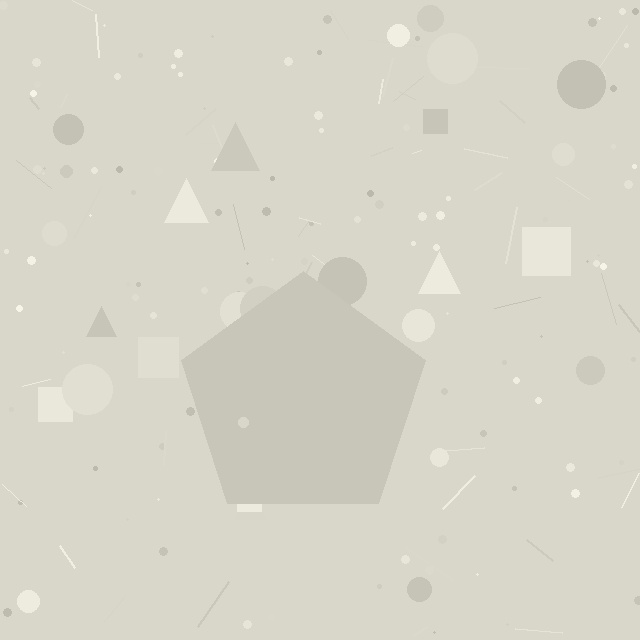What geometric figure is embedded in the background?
A pentagon is embedded in the background.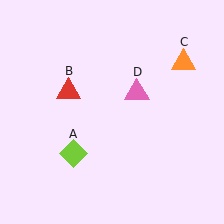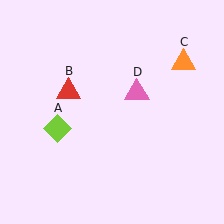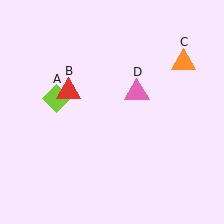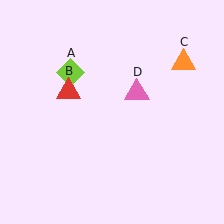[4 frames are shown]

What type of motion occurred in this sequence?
The lime diamond (object A) rotated clockwise around the center of the scene.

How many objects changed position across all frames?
1 object changed position: lime diamond (object A).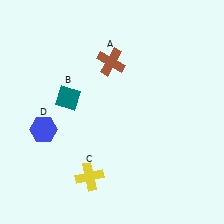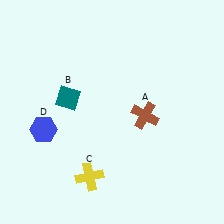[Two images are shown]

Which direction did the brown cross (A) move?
The brown cross (A) moved down.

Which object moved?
The brown cross (A) moved down.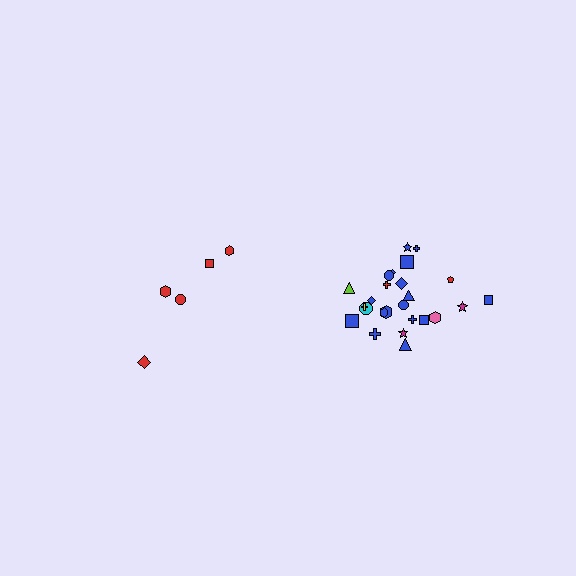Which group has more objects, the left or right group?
The right group.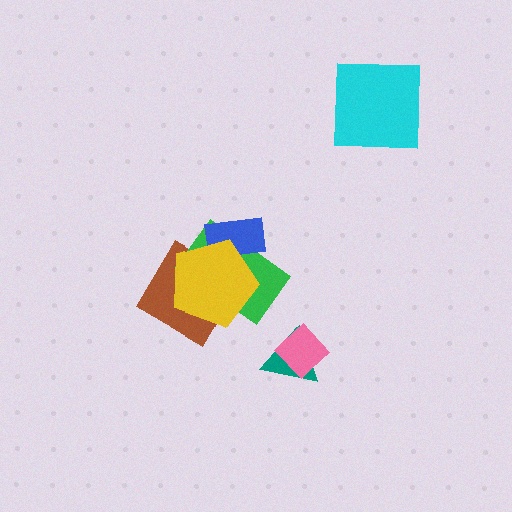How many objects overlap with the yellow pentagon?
3 objects overlap with the yellow pentagon.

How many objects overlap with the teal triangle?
1 object overlaps with the teal triangle.